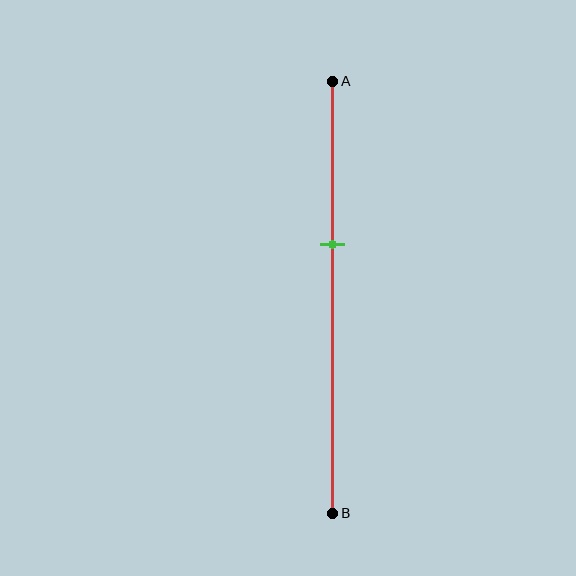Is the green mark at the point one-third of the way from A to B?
No, the mark is at about 40% from A, not at the 33% one-third point.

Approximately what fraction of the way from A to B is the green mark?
The green mark is approximately 40% of the way from A to B.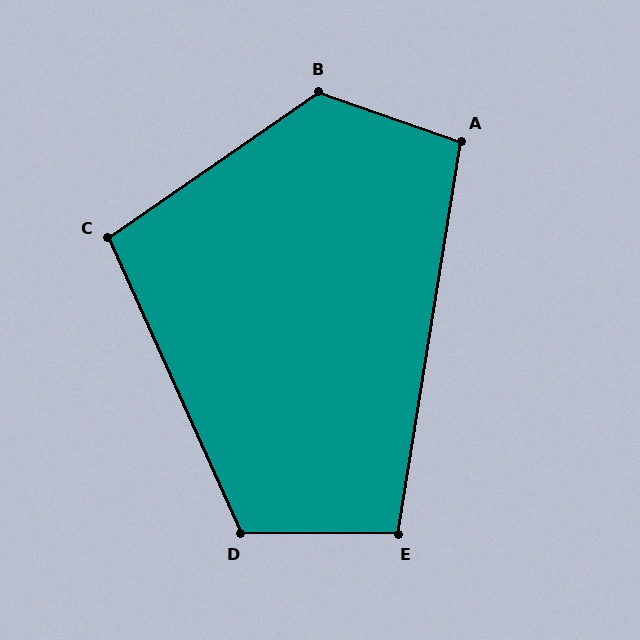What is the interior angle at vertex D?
Approximately 114 degrees (obtuse).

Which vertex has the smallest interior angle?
E, at approximately 99 degrees.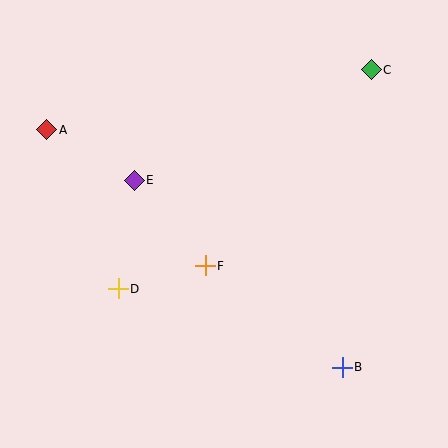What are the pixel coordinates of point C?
Point C is at (371, 70).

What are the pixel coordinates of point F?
Point F is at (205, 266).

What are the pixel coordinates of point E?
Point E is at (134, 180).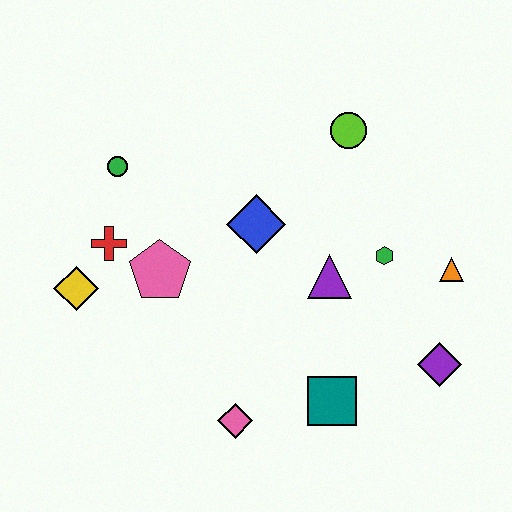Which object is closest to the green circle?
The red cross is closest to the green circle.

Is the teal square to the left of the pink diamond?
No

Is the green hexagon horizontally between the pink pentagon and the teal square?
No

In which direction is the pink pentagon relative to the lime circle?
The pink pentagon is to the left of the lime circle.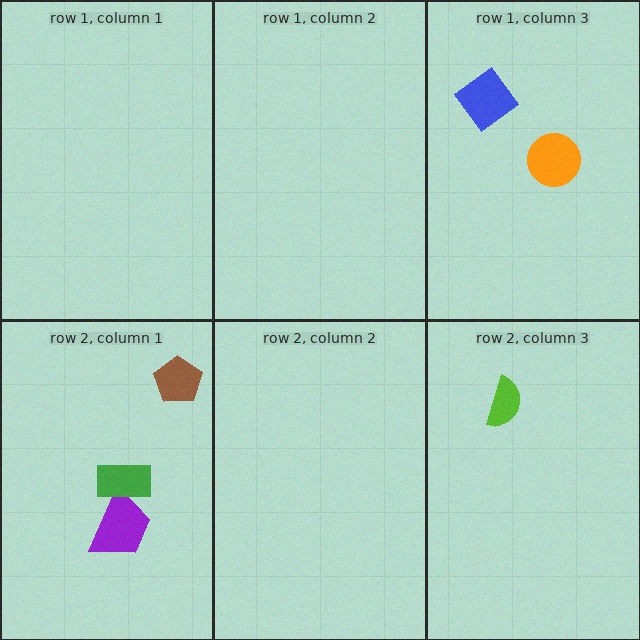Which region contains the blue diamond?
The row 1, column 3 region.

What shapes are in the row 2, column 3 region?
The lime semicircle.